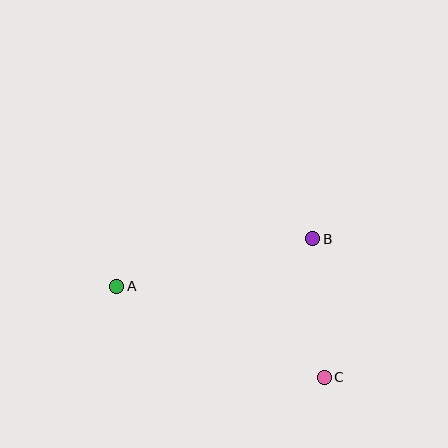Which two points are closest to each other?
Points B and C are closest to each other.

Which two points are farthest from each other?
Points A and C are farthest from each other.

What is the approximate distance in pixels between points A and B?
The distance between A and B is approximately 202 pixels.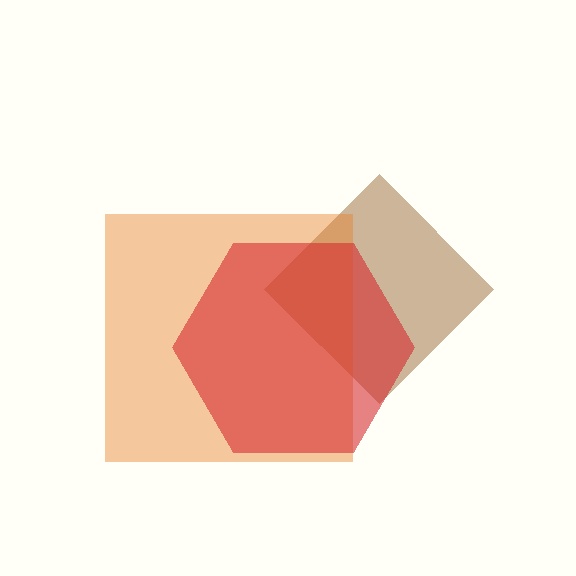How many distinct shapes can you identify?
There are 3 distinct shapes: a brown diamond, an orange square, a red hexagon.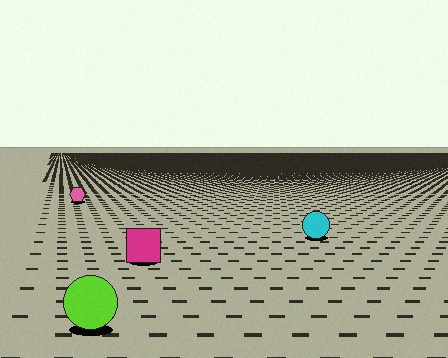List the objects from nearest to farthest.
From nearest to farthest: the lime circle, the magenta square, the cyan circle, the pink hexagon.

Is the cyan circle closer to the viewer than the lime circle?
No. The lime circle is closer — you can tell from the texture gradient: the ground texture is coarser near it.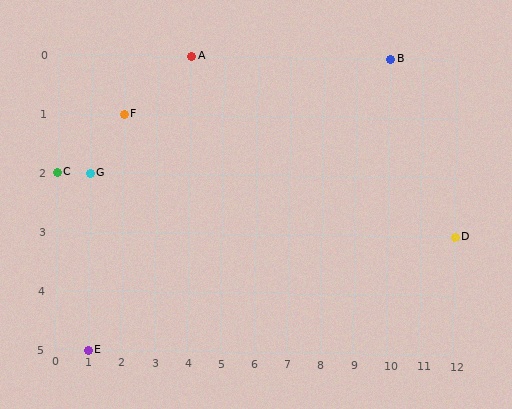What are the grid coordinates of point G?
Point G is at grid coordinates (1, 2).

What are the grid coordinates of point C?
Point C is at grid coordinates (0, 2).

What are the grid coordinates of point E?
Point E is at grid coordinates (1, 5).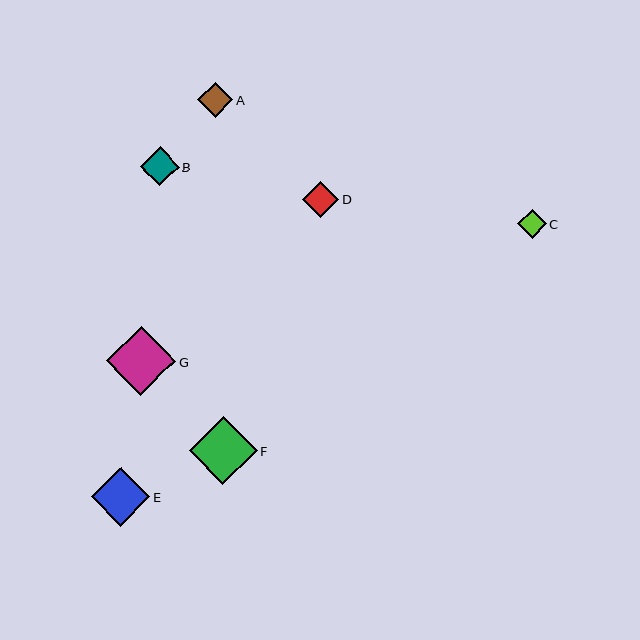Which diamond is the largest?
Diamond G is the largest with a size of approximately 69 pixels.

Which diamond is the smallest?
Diamond C is the smallest with a size of approximately 29 pixels.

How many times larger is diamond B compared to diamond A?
Diamond B is approximately 1.1 times the size of diamond A.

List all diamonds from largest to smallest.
From largest to smallest: G, F, E, B, D, A, C.